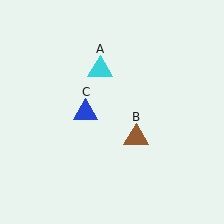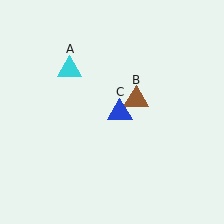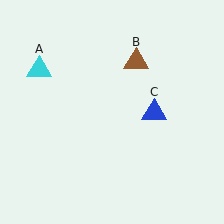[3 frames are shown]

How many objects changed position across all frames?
3 objects changed position: cyan triangle (object A), brown triangle (object B), blue triangle (object C).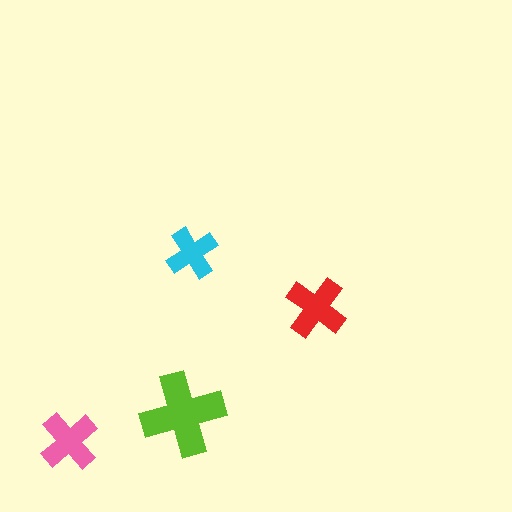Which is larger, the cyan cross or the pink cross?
The pink one.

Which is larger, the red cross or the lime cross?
The lime one.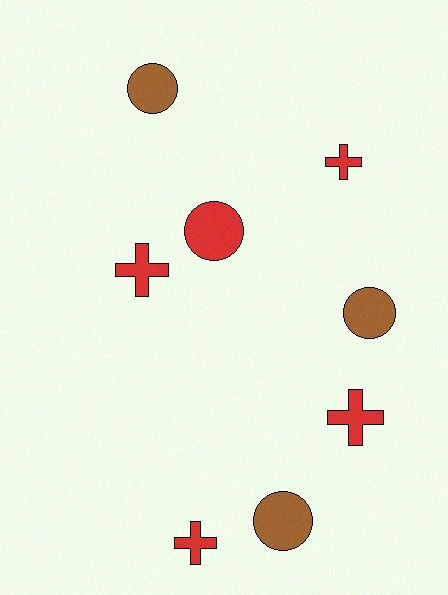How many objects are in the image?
There are 8 objects.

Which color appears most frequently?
Red, with 5 objects.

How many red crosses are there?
There are 4 red crosses.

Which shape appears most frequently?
Circle, with 4 objects.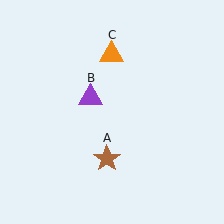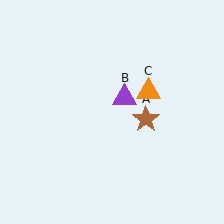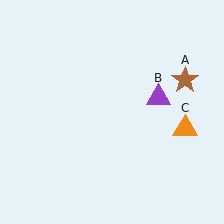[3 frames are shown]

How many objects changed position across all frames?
3 objects changed position: brown star (object A), purple triangle (object B), orange triangle (object C).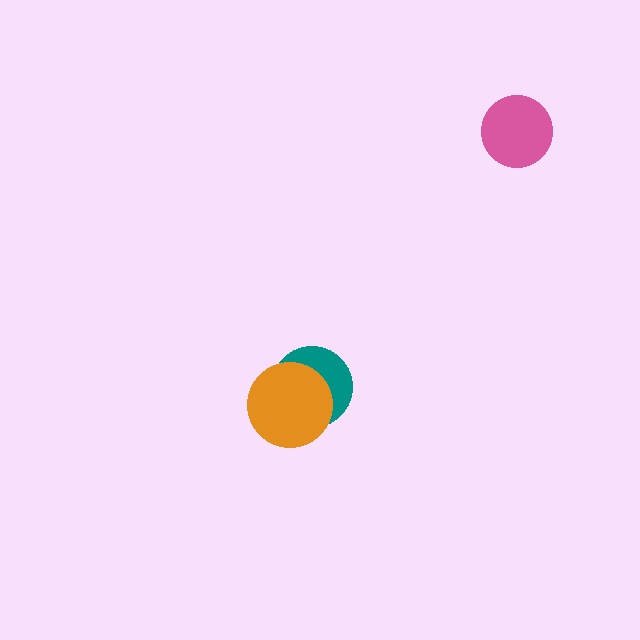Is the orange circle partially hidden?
No, no other shape covers it.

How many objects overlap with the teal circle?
1 object overlaps with the teal circle.